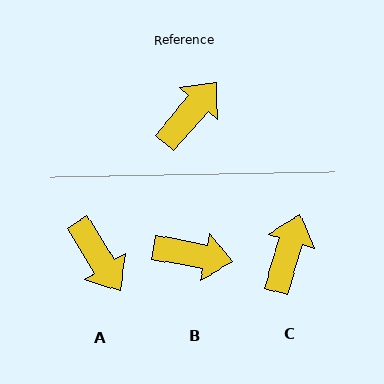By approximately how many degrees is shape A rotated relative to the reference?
Approximately 108 degrees clockwise.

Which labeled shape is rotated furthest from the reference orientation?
A, about 108 degrees away.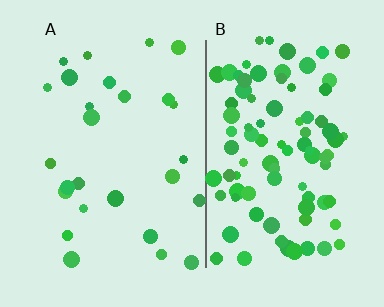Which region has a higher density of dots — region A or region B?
B (the right).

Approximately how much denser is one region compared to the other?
Approximately 3.4× — region B over region A.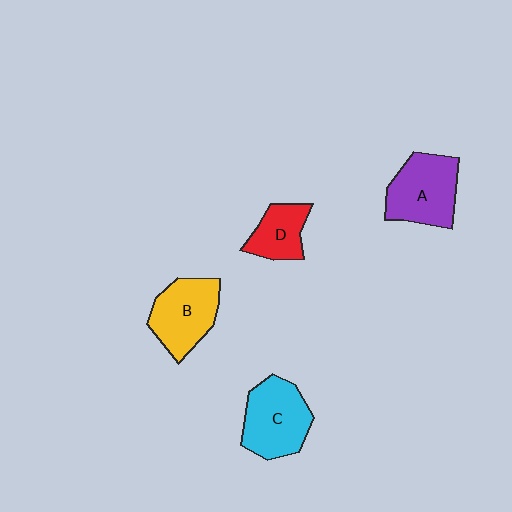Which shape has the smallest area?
Shape D (red).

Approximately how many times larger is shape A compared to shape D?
Approximately 1.6 times.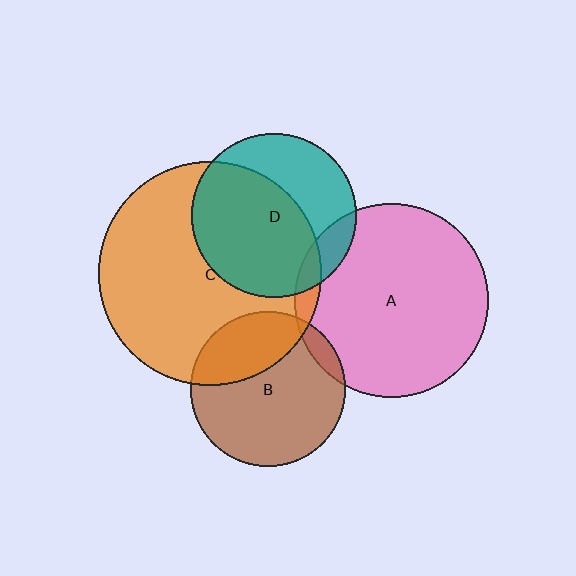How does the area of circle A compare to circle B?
Approximately 1.6 times.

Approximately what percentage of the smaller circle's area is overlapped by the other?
Approximately 30%.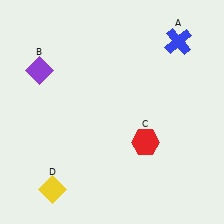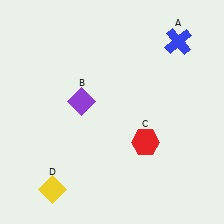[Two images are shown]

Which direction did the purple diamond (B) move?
The purple diamond (B) moved right.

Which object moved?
The purple diamond (B) moved right.